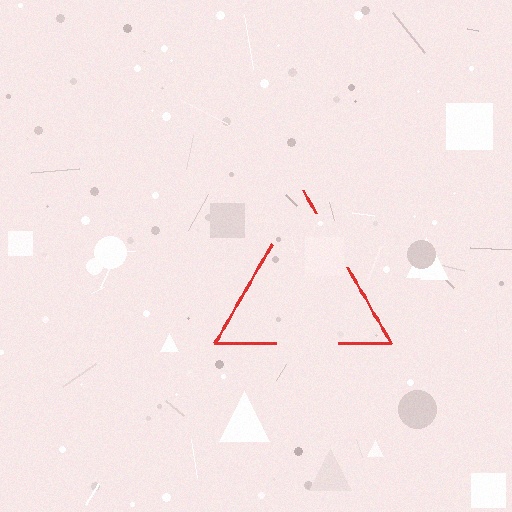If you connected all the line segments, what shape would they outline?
They would outline a triangle.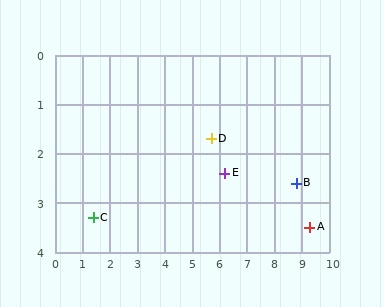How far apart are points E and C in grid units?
Points E and C are about 4.9 grid units apart.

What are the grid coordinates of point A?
Point A is at approximately (9.3, 3.5).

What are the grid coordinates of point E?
Point E is at approximately (6.2, 2.4).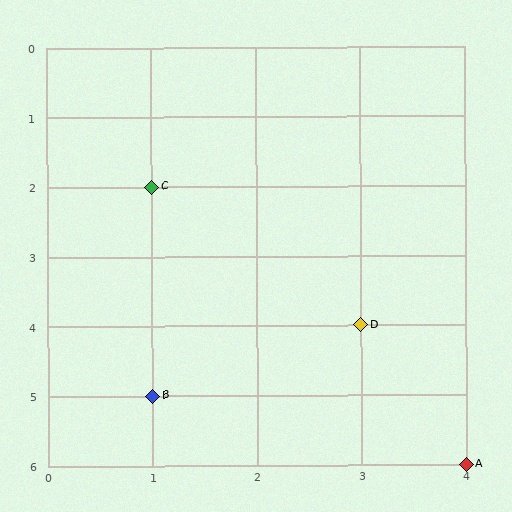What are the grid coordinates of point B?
Point B is at grid coordinates (1, 5).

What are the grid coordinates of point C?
Point C is at grid coordinates (1, 2).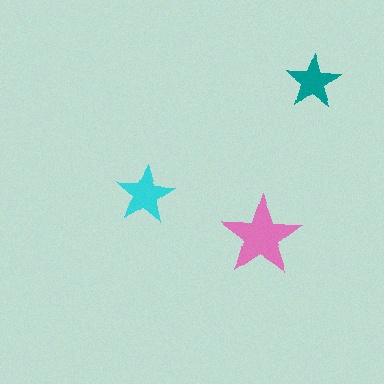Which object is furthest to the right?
The teal star is rightmost.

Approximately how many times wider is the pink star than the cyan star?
About 1.5 times wider.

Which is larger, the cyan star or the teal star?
The cyan one.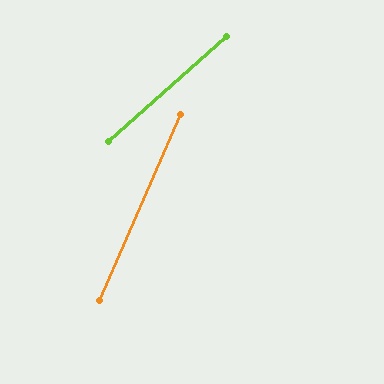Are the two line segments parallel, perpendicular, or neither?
Neither parallel nor perpendicular — they differ by about 25°.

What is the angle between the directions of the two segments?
Approximately 25 degrees.